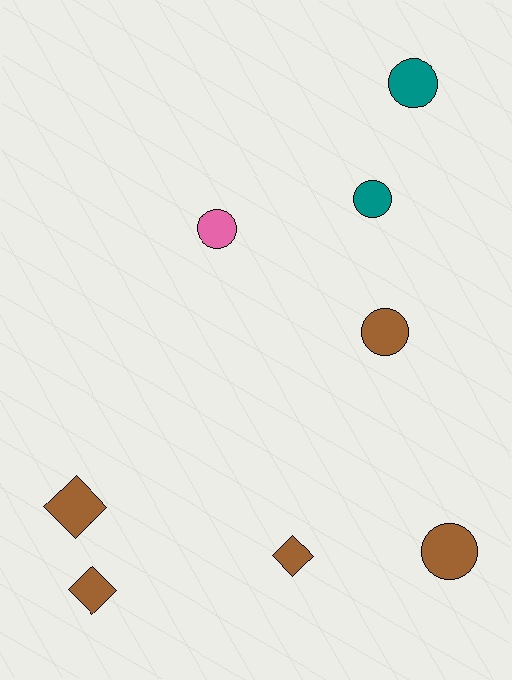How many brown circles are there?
There are 2 brown circles.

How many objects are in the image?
There are 8 objects.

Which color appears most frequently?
Brown, with 5 objects.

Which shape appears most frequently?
Circle, with 5 objects.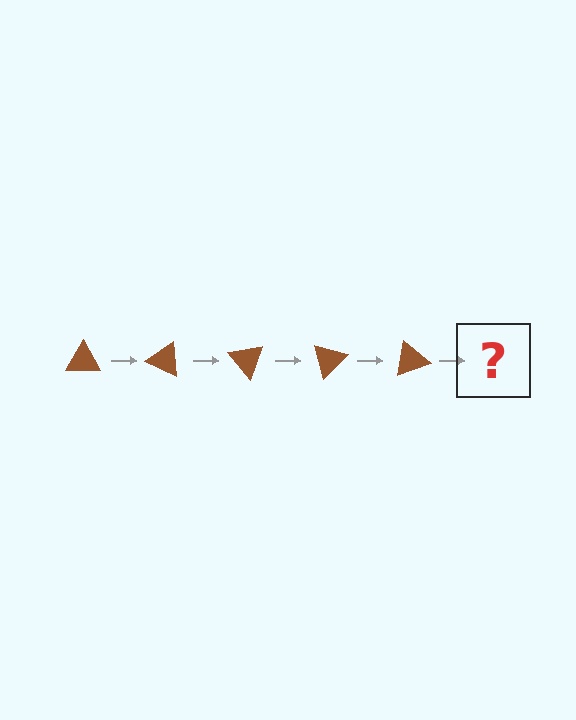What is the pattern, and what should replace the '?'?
The pattern is that the triangle rotates 25 degrees each step. The '?' should be a brown triangle rotated 125 degrees.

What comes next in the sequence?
The next element should be a brown triangle rotated 125 degrees.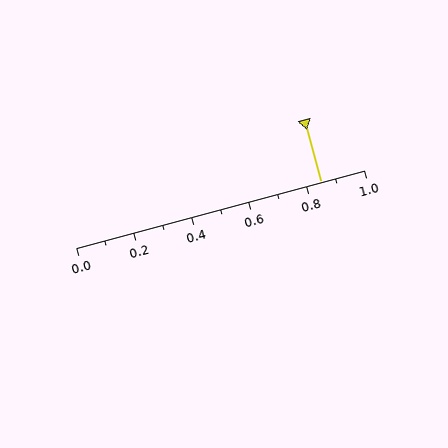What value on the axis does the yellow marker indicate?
The marker indicates approximately 0.85.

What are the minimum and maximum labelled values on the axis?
The axis runs from 0.0 to 1.0.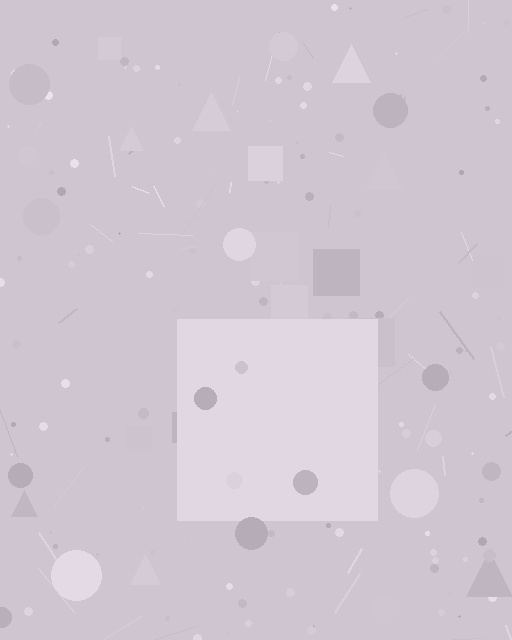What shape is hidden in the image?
A square is hidden in the image.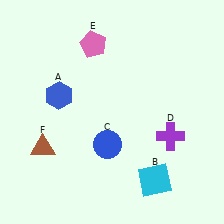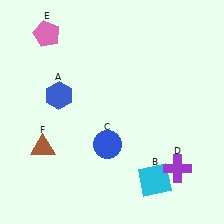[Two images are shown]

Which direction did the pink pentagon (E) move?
The pink pentagon (E) moved left.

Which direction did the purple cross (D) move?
The purple cross (D) moved down.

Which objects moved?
The objects that moved are: the purple cross (D), the pink pentagon (E).